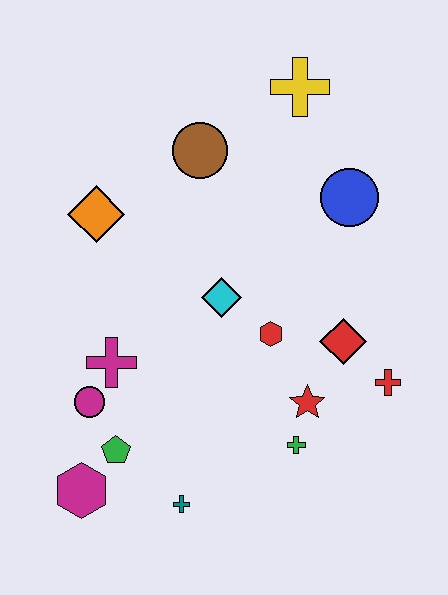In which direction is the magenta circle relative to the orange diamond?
The magenta circle is below the orange diamond.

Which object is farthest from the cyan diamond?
The magenta hexagon is farthest from the cyan diamond.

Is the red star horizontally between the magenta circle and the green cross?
No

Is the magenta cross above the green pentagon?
Yes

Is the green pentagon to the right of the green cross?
No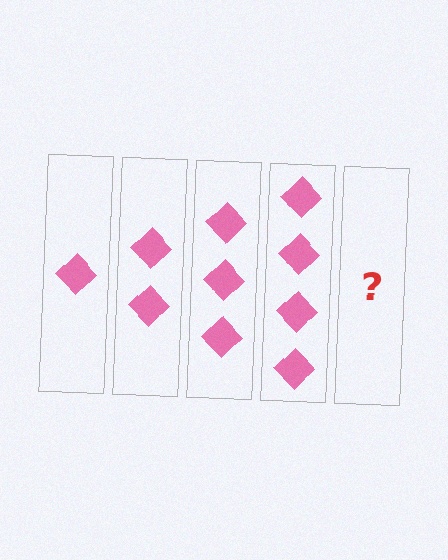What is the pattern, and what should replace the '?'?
The pattern is that each step adds one more diamond. The '?' should be 5 diamonds.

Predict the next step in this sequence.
The next step is 5 diamonds.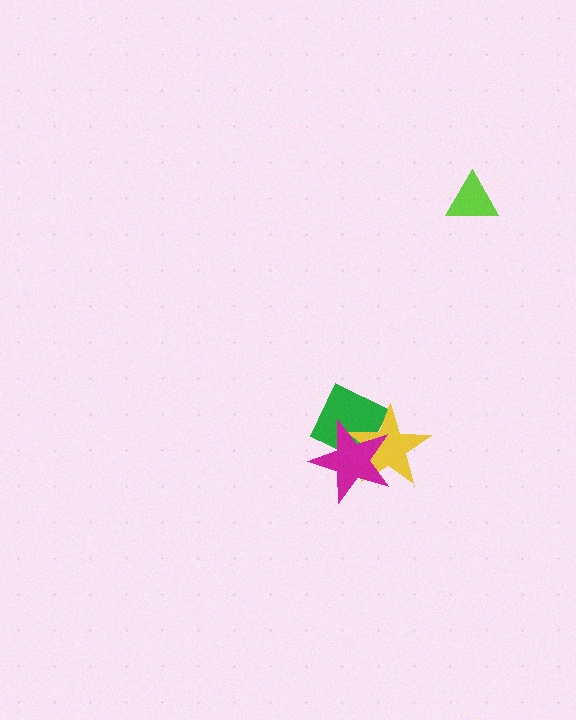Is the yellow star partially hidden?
Yes, it is partially covered by another shape.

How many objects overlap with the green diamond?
2 objects overlap with the green diamond.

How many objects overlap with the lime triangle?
0 objects overlap with the lime triangle.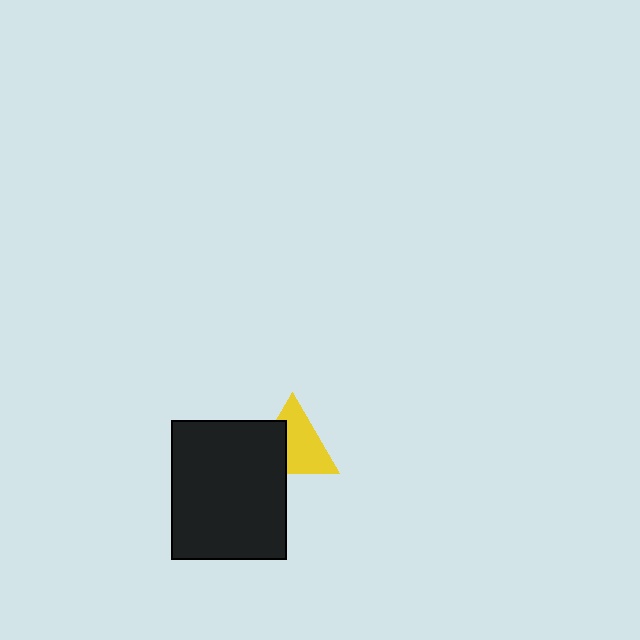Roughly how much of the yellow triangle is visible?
About half of it is visible (roughly 63%).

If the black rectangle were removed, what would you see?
You would see the complete yellow triangle.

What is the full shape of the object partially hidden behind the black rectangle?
The partially hidden object is a yellow triangle.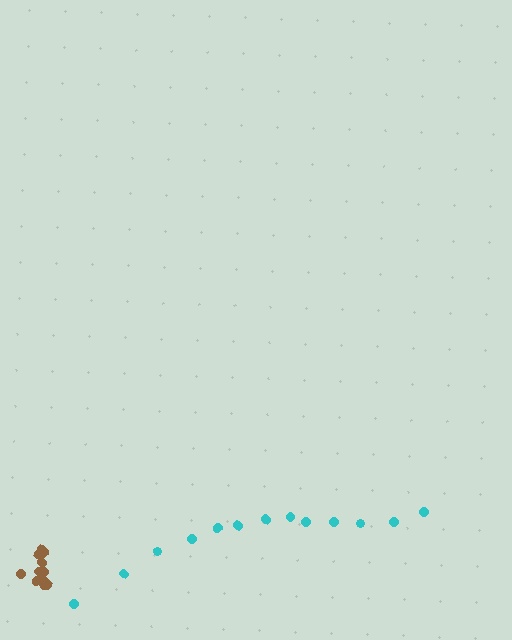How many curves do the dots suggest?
There are 2 distinct paths.